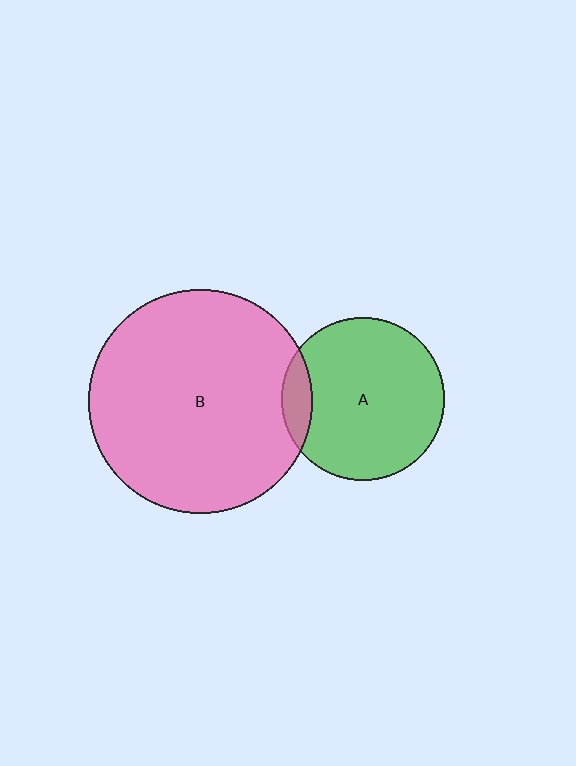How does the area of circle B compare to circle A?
Approximately 1.9 times.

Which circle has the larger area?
Circle B (pink).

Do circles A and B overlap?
Yes.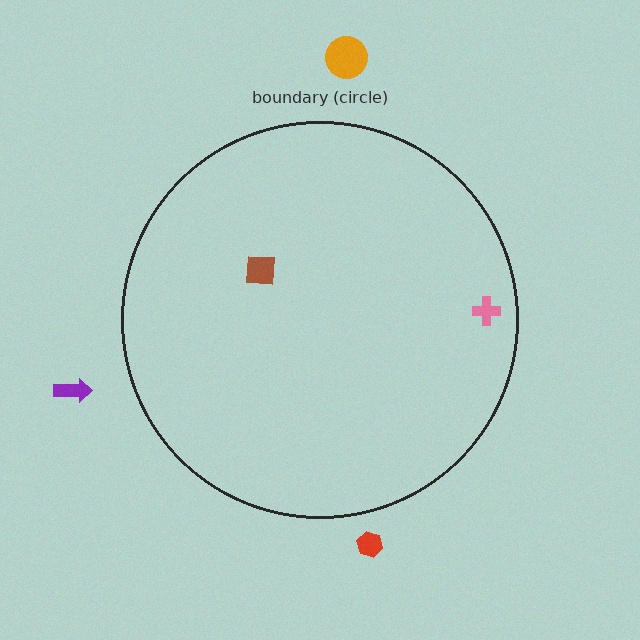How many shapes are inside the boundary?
2 inside, 3 outside.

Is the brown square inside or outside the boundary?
Inside.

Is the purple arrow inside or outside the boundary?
Outside.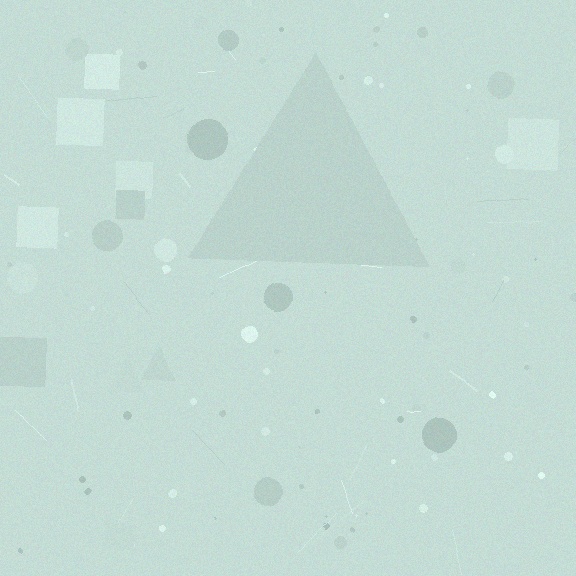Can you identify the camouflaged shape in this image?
The camouflaged shape is a triangle.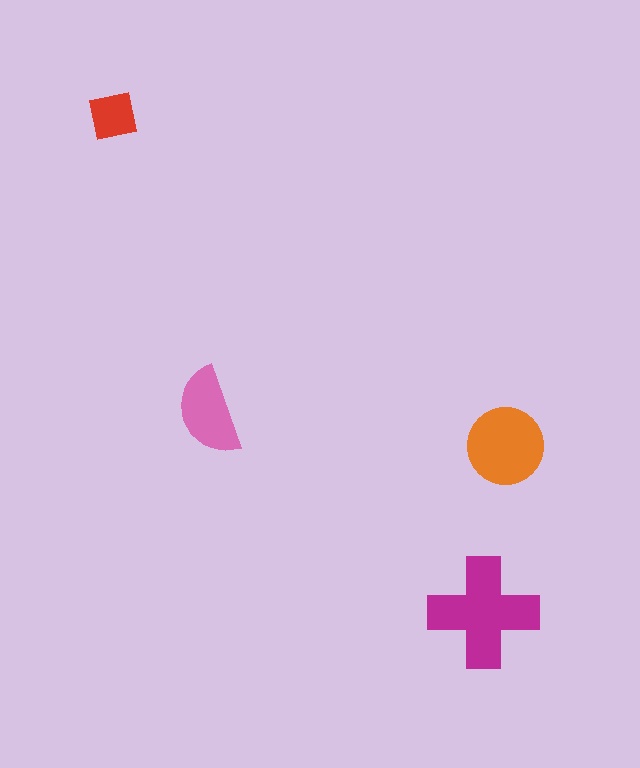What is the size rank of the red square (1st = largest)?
4th.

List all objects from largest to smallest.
The magenta cross, the orange circle, the pink semicircle, the red square.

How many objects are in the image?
There are 4 objects in the image.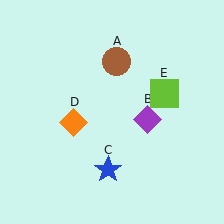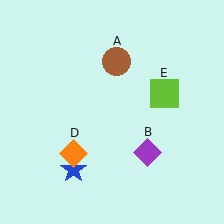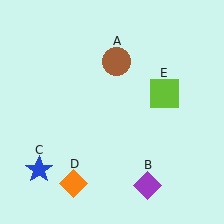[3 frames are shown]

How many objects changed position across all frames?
3 objects changed position: purple diamond (object B), blue star (object C), orange diamond (object D).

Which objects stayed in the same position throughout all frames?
Brown circle (object A) and lime square (object E) remained stationary.